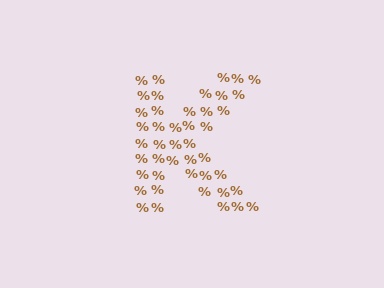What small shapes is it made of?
It is made of small percent signs.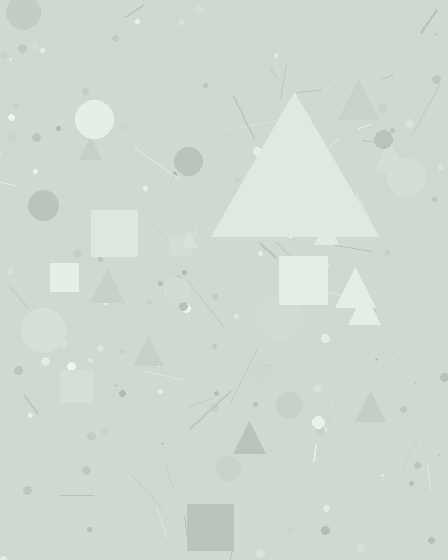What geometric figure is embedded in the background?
A triangle is embedded in the background.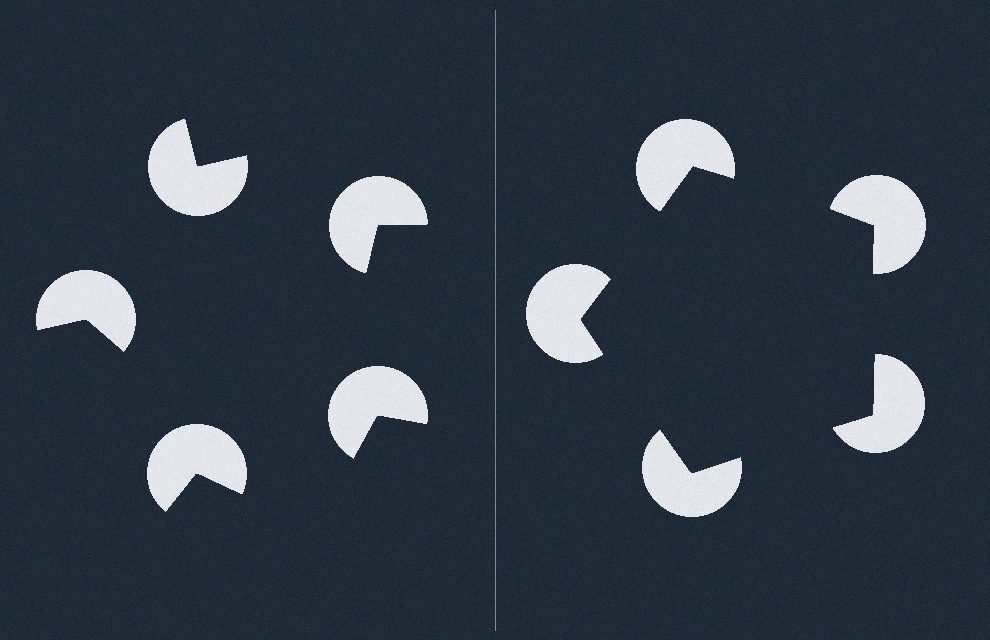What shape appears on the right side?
An illusory pentagon.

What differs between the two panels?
The pac-man discs are positioned identically on both sides; only the wedge orientations differ. On the right they align to a pentagon; on the left they are misaligned.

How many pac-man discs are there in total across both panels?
10 — 5 on each side.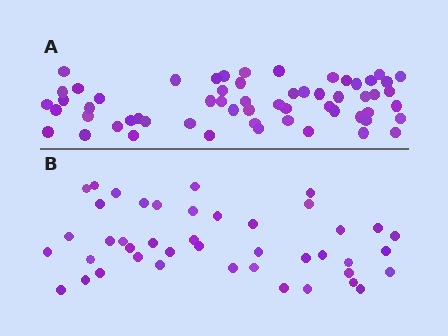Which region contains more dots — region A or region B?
Region A (the top region) has more dots.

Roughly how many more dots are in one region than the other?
Region A has approximately 15 more dots than region B.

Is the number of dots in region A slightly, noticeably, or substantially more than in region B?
Region A has noticeably more, but not dramatically so. The ratio is roughly 1.4 to 1.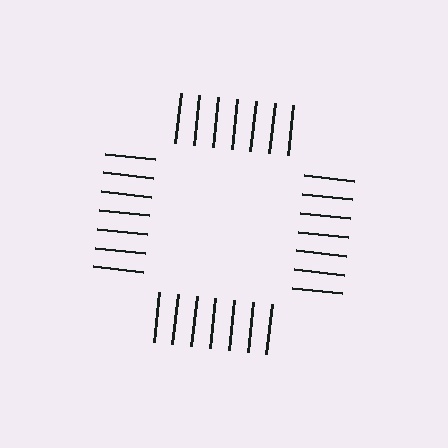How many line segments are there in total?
28 — 7 along each of the 4 edges.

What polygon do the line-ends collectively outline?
An illusory square — the line segments terminate on its edges but no continuous stroke is drawn.